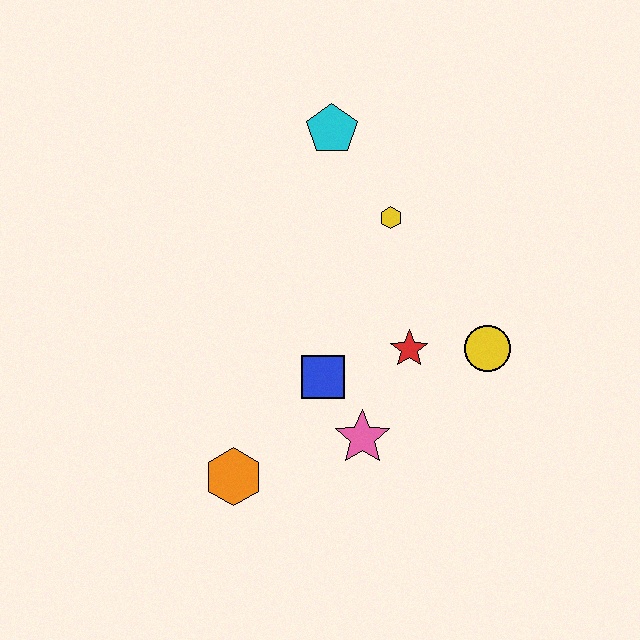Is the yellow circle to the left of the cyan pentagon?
No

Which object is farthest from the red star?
The cyan pentagon is farthest from the red star.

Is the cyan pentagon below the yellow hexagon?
No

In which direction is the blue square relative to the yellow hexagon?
The blue square is below the yellow hexagon.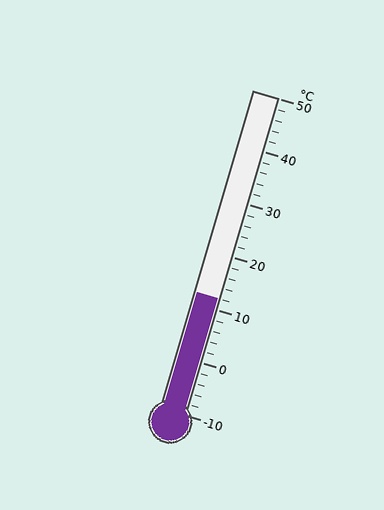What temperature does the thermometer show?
The thermometer shows approximately 12°C.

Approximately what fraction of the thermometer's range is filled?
The thermometer is filled to approximately 35% of its range.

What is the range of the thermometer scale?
The thermometer scale ranges from -10°C to 50°C.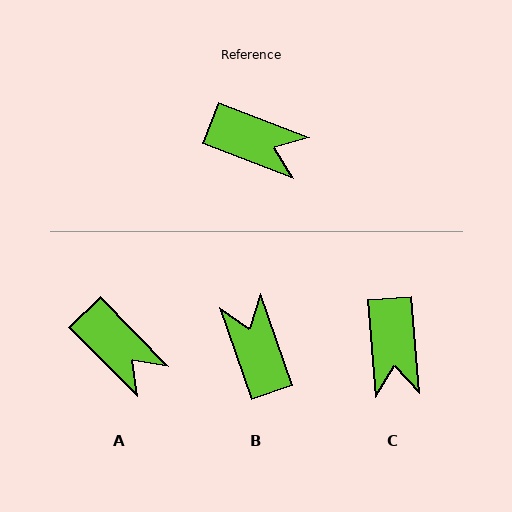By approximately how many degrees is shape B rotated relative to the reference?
Approximately 130 degrees counter-clockwise.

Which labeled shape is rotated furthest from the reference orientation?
B, about 130 degrees away.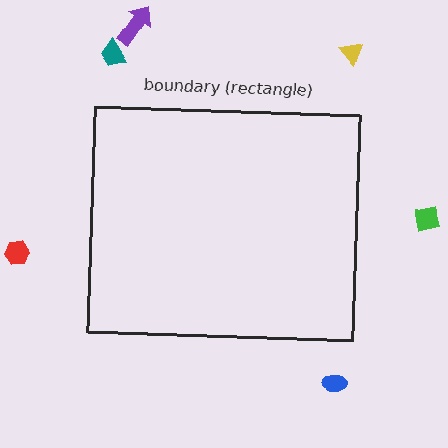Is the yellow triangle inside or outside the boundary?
Outside.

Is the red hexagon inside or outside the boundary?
Outside.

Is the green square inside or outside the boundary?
Outside.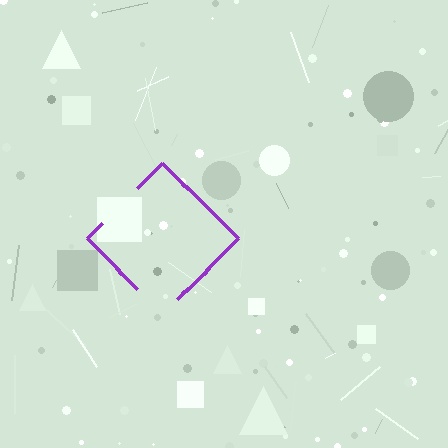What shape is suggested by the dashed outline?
The dashed outline suggests a diamond.